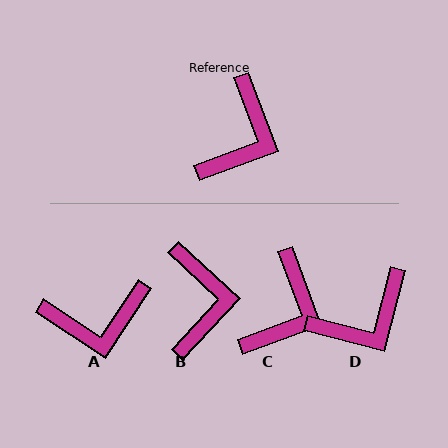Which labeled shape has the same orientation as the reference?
C.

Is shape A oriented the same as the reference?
No, it is off by about 54 degrees.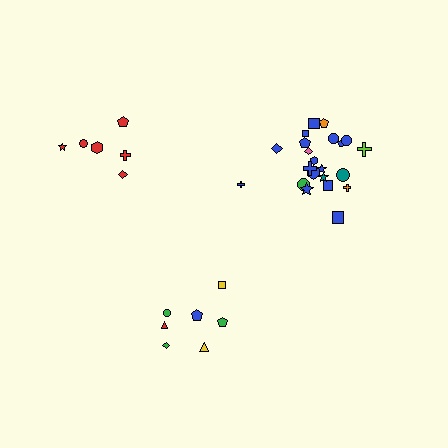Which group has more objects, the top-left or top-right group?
The top-right group.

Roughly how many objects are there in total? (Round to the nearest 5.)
Roughly 35 objects in total.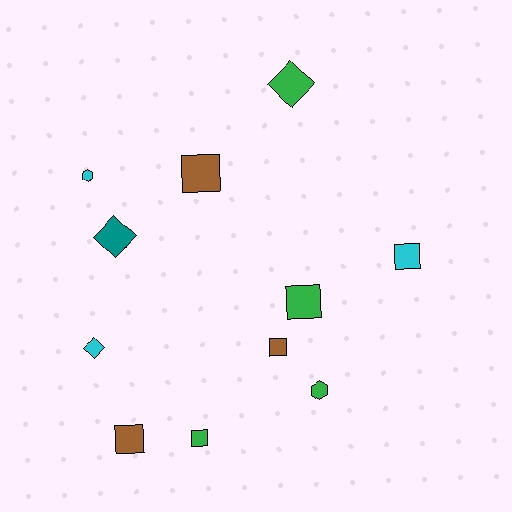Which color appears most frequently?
Green, with 4 objects.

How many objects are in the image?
There are 11 objects.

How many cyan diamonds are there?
There is 1 cyan diamond.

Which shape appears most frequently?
Square, with 6 objects.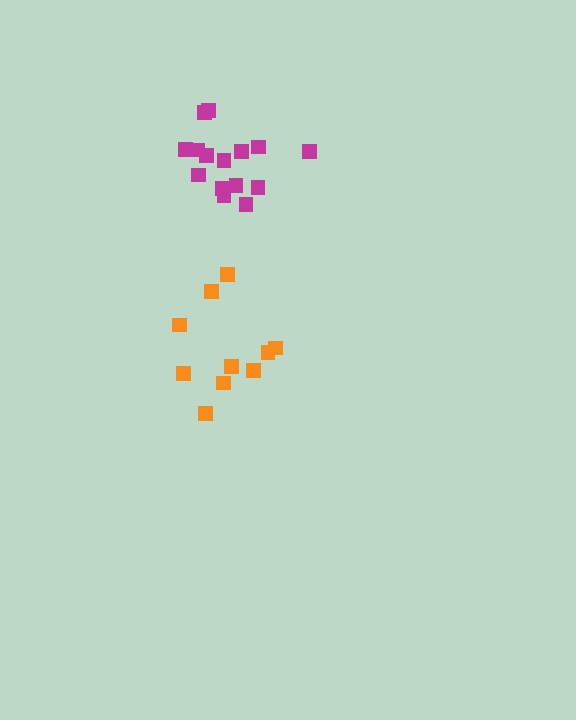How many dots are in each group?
Group 1: 15 dots, Group 2: 10 dots (25 total).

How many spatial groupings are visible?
There are 2 spatial groupings.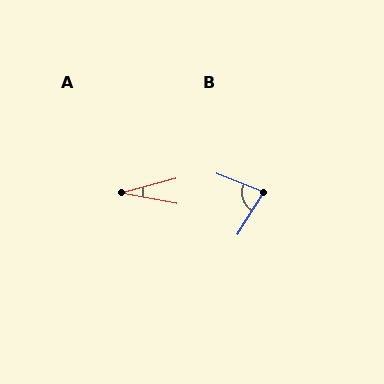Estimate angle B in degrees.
Approximately 80 degrees.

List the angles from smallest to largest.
A (25°), B (80°).